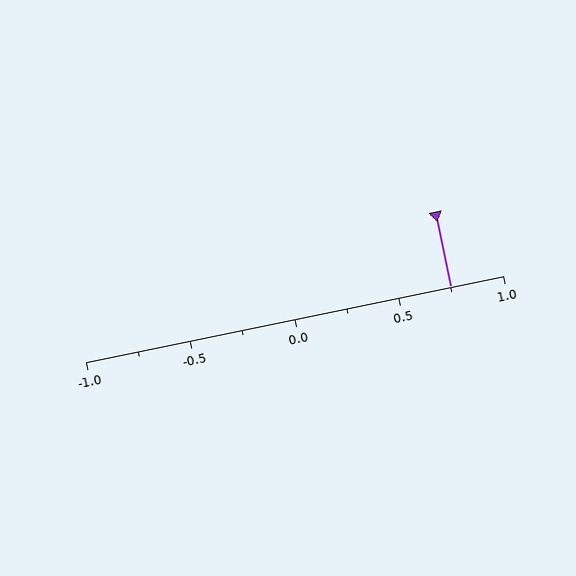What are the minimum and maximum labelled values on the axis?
The axis runs from -1.0 to 1.0.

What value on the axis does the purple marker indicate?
The marker indicates approximately 0.75.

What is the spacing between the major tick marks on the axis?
The major ticks are spaced 0.5 apart.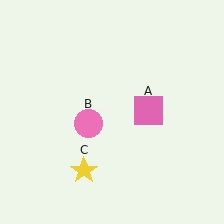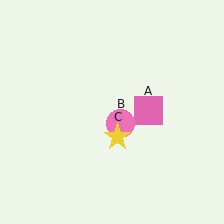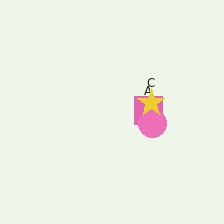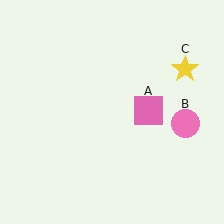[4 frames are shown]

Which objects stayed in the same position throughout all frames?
Pink square (object A) remained stationary.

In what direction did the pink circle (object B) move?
The pink circle (object B) moved right.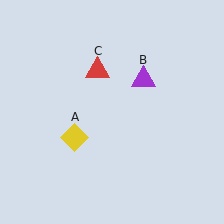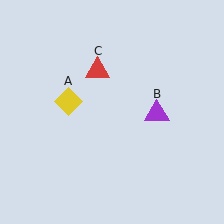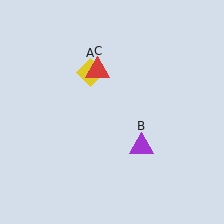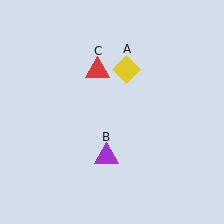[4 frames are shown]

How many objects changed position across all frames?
2 objects changed position: yellow diamond (object A), purple triangle (object B).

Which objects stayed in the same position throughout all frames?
Red triangle (object C) remained stationary.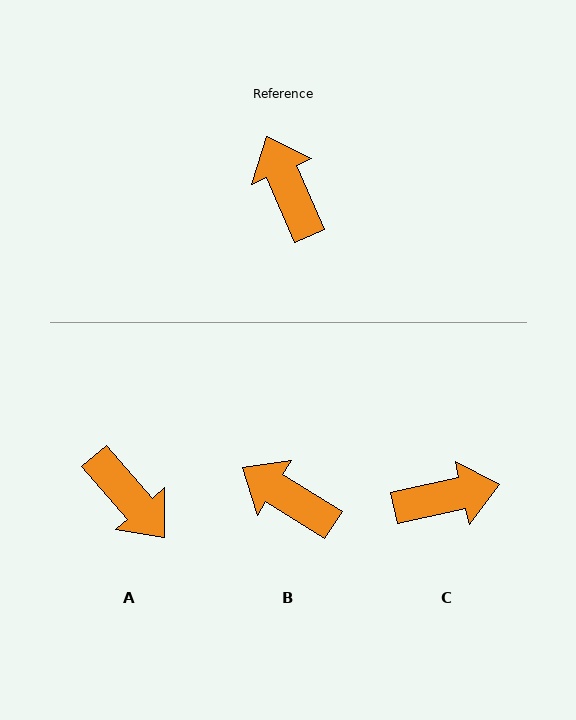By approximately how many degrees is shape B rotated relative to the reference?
Approximately 34 degrees counter-clockwise.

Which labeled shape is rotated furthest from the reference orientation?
A, about 162 degrees away.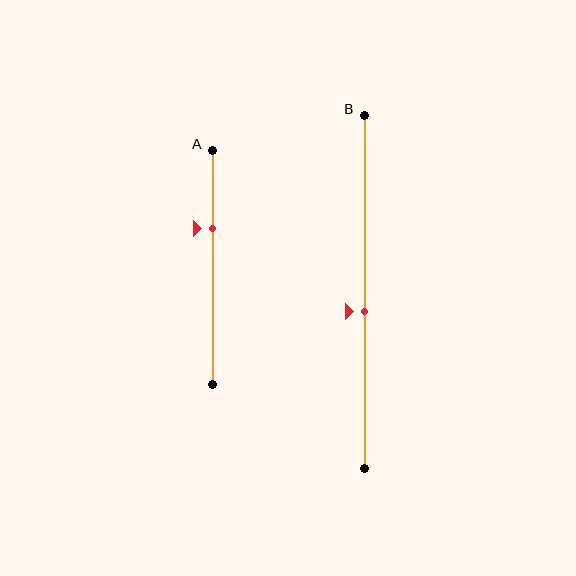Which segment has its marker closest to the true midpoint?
Segment B has its marker closest to the true midpoint.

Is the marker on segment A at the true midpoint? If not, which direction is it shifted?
No, the marker on segment A is shifted upward by about 17% of the segment length.